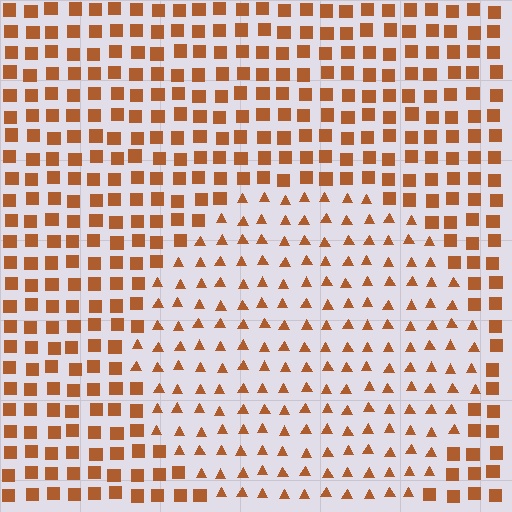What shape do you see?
I see a circle.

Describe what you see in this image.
The image is filled with small brown elements arranged in a uniform grid. A circle-shaped region contains triangles, while the surrounding area contains squares. The boundary is defined purely by the change in element shape.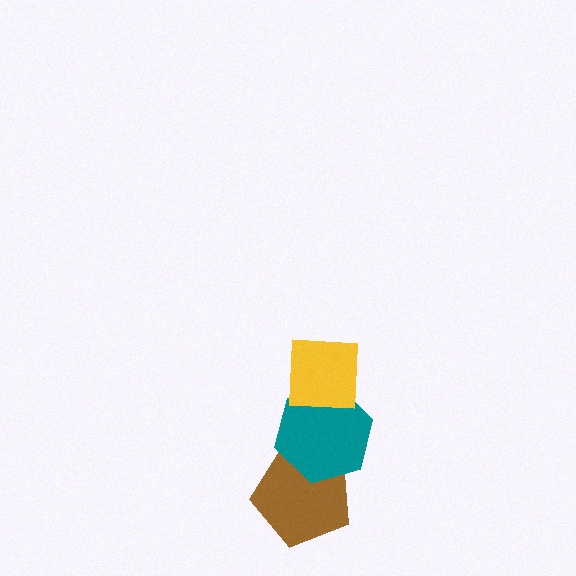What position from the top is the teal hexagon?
The teal hexagon is 2nd from the top.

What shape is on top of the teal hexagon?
The yellow square is on top of the teal hexagon.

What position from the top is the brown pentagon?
The brown pentagon is 3rd from the top.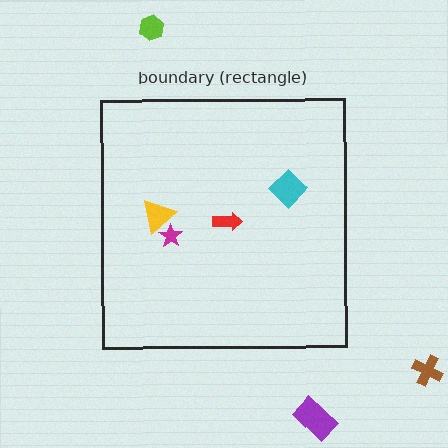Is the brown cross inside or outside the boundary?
Outside.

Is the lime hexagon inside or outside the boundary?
Outside.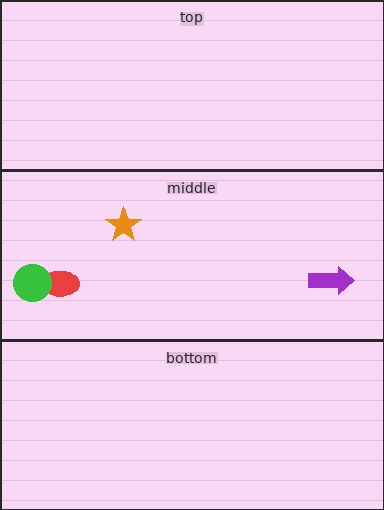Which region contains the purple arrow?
The middle region.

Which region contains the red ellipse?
The middle region.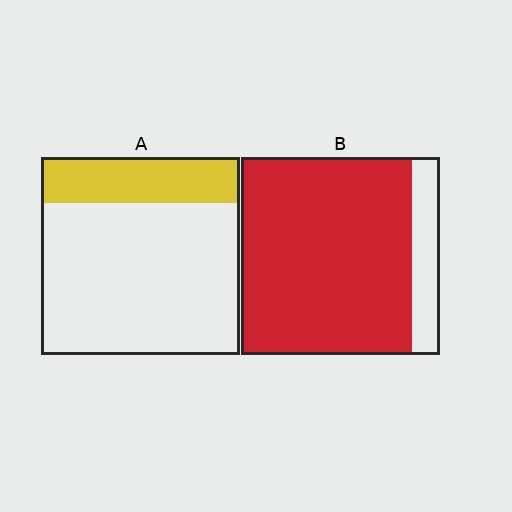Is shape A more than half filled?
No.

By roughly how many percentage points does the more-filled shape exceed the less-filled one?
By roughly 65 percentage points (B over A).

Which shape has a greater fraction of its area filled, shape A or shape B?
Shape B.